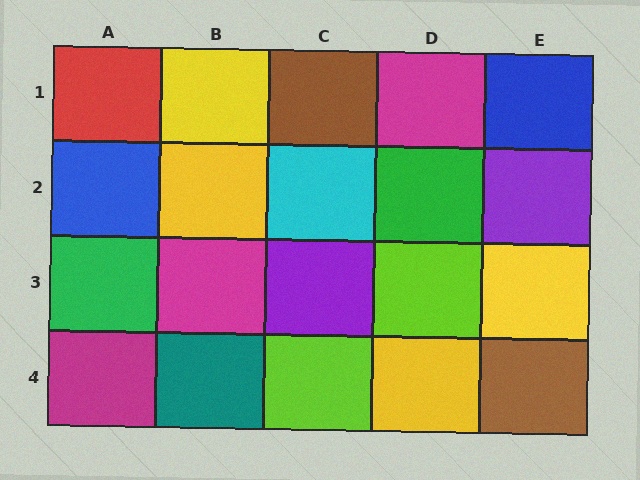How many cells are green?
2 cells are green.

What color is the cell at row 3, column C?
Purple.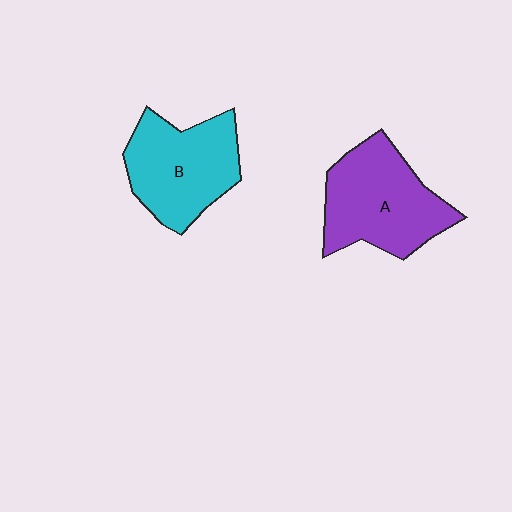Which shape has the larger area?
Shape A (purple).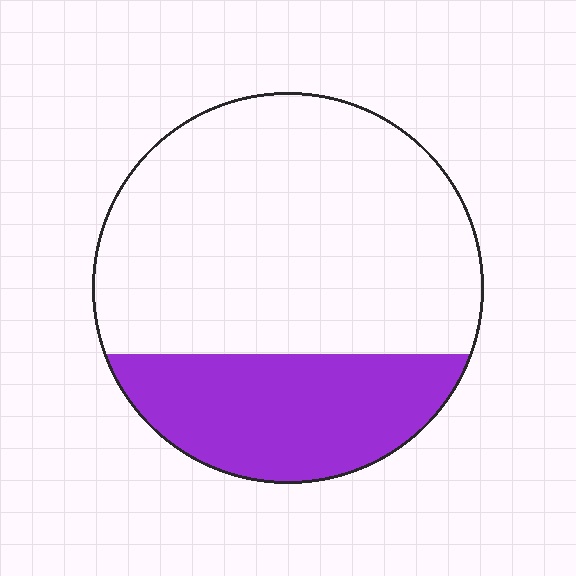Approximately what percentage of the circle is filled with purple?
Approximately 30%.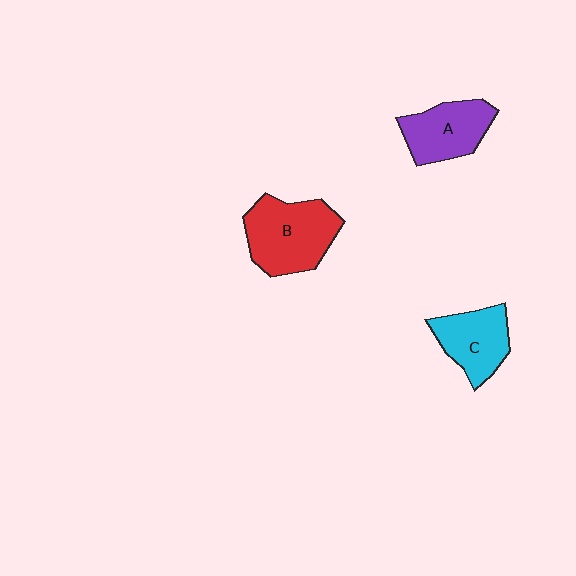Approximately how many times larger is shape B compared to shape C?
Approximately 1.4 times.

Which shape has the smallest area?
Shape C (cyan).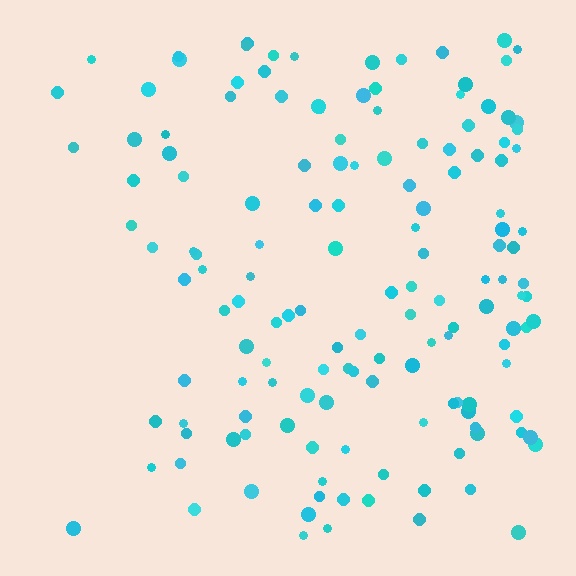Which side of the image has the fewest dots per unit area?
The left.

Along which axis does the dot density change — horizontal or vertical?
Horizontal.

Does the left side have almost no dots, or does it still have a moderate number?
Still a moderate number, just noticeably fewer than the right.